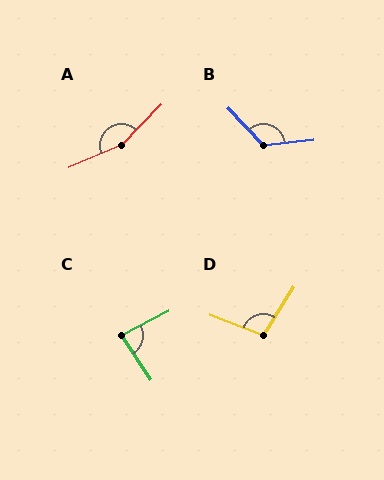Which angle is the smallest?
C, at approximately 83 degrees.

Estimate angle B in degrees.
Approximately 127 degrees.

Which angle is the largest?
A, at approximately 157 degrees.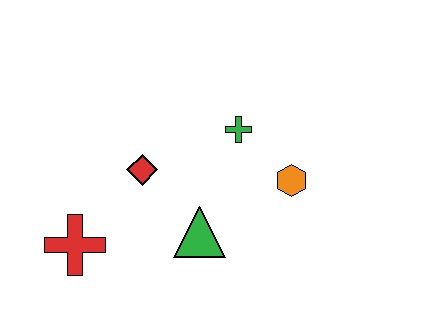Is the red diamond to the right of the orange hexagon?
No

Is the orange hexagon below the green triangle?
No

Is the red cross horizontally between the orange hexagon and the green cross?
No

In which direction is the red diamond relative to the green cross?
The red diamond is to the left of the green cross.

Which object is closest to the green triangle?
The red diamond is closest to the green triangle.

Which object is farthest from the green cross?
The red cross is farthest from the green cross.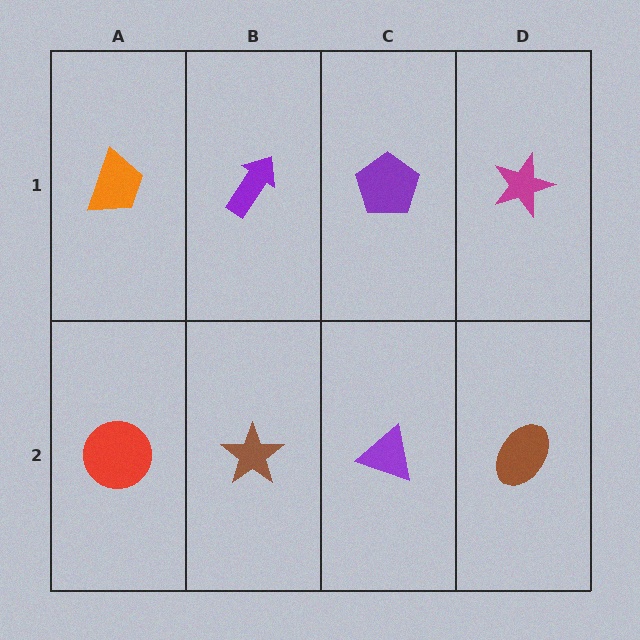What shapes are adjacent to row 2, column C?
A purple pentagon (row 1, column C), a brown star (row 2, column B), a brown ellipse (row 2, column D).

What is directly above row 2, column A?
An orange trapezoid.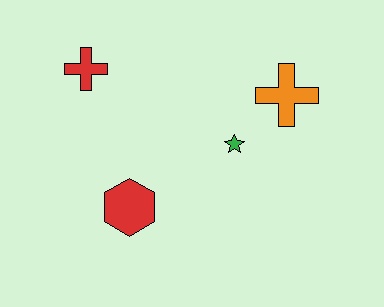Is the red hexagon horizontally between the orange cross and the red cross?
Yes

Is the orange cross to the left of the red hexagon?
No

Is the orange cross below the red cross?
Yes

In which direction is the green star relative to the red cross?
The green star is to the right of the red cross.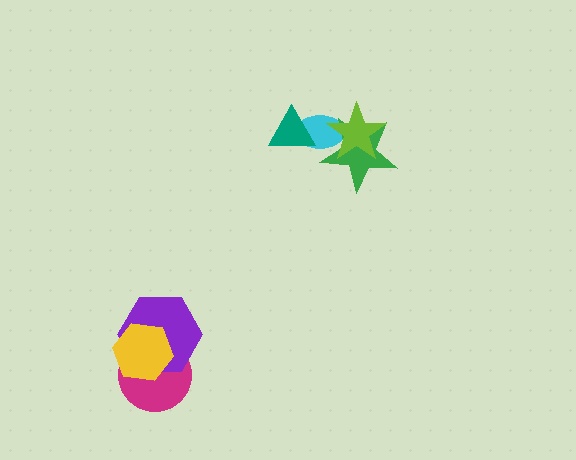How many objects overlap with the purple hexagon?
2 objects overlap with the purple hexagon.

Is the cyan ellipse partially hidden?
Yes, it is partially covered by another shape.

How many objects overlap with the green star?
2 objects overlap with the green star.